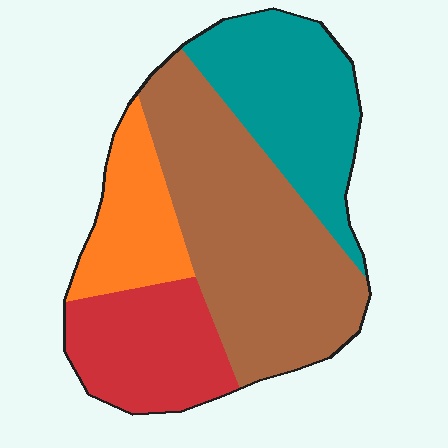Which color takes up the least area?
Orange, at roughly 15%.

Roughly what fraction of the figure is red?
Red covers 19% of the figure.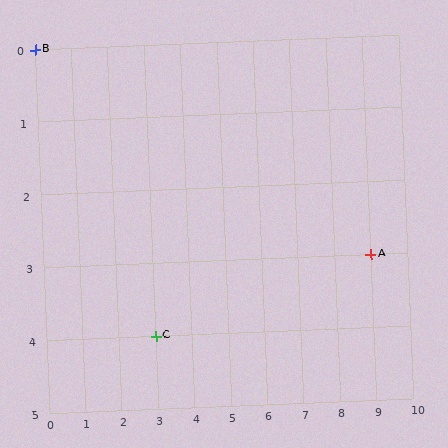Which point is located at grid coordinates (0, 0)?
Point B is at (0, 0).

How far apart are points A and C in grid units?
Points A and C are 6 columns and 1 row apart (about 6.1 grid units diagonally).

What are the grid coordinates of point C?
Point C is at grid coordinates (3, 4).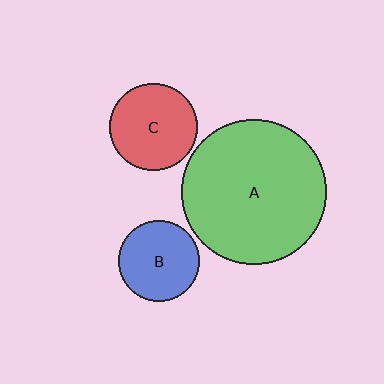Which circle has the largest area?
Circle A (green).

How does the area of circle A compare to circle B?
Approximately 3.2 times.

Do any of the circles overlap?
No, none of the circles overlap.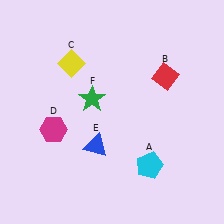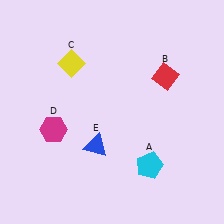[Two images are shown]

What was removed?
The green star (F) was removed in Image 2.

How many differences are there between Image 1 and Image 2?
There is 1 difference between the two images.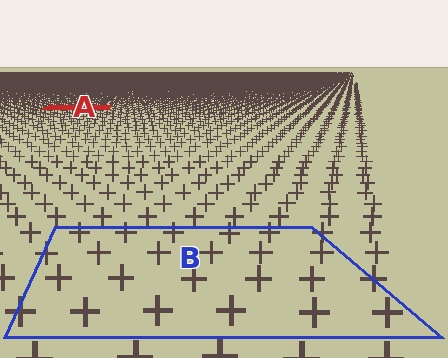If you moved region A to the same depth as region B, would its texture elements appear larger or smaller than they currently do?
They would appear larger. At a closer depth, the same texture elements are projected at a bigger on-screen size.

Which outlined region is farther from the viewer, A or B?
Region A is farther from the viewer — the texture elements inside it appear smaller and more densely packed.